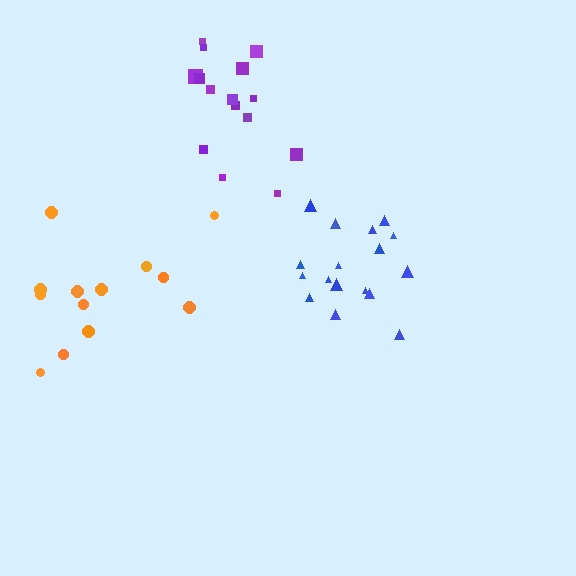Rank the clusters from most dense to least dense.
blue, purple, orange.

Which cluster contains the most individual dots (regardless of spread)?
Blue (17).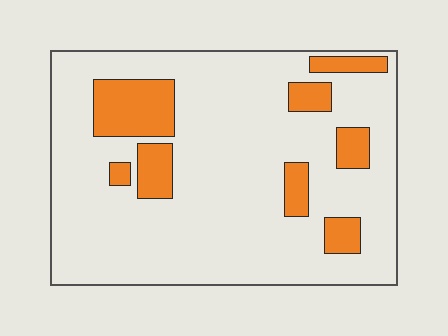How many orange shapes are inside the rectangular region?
8.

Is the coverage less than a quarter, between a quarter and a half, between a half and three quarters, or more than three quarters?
Less than a quarter.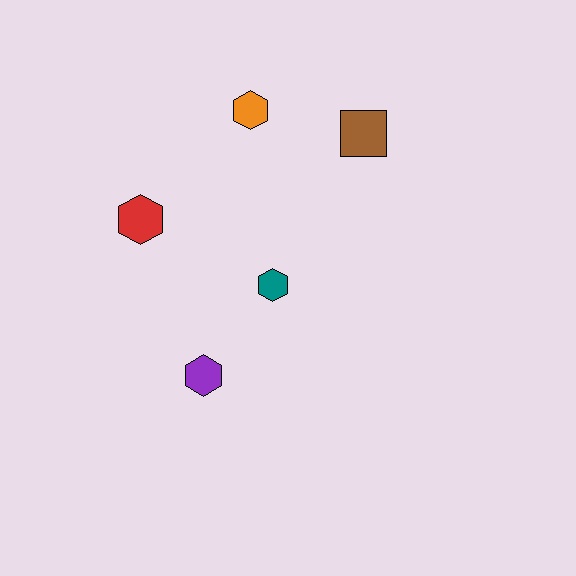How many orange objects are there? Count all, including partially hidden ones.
There is 1 orange object.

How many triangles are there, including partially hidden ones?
There are no triangles.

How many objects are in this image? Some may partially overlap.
There are 5 objects.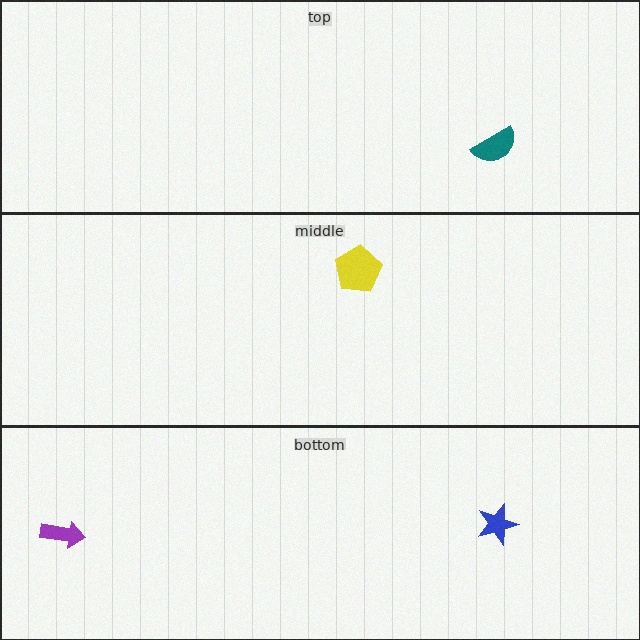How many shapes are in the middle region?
1.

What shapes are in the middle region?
The yellow pentagon.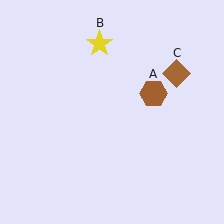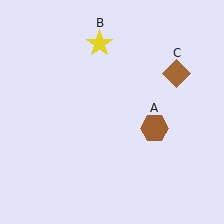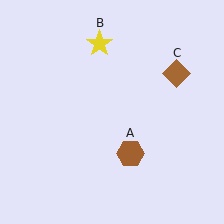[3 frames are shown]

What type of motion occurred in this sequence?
The brown hexagon (object A) rotated clockwise around the center of the scene.